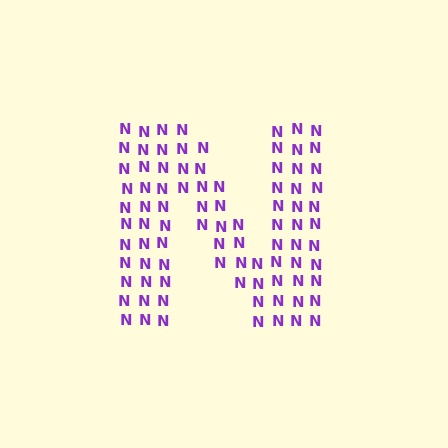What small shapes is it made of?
It is made of small letter N's.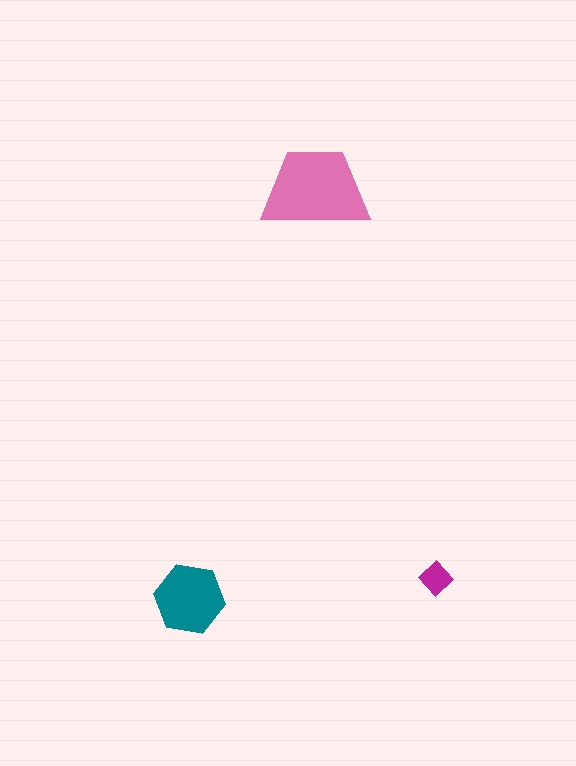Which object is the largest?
The pink trapezoid.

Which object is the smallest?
The magenta diamond.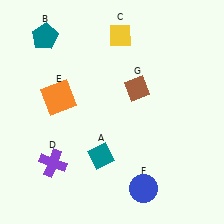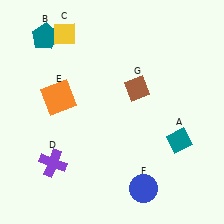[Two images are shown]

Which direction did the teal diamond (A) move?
The teal diamond (A) moved right.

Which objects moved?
The objects that moved are: the teal diamond (A), the yellow diamond (C).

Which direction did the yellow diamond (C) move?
The yellow diamond (C) moved left.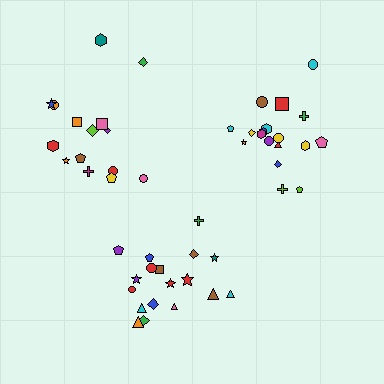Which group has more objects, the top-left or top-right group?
The top-right group.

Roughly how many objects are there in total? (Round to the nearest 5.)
Roughly 50 objects in total.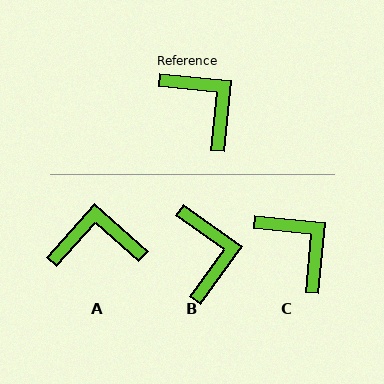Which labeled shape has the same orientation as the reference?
C.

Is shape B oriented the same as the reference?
No, it is off by about 30 degrees.